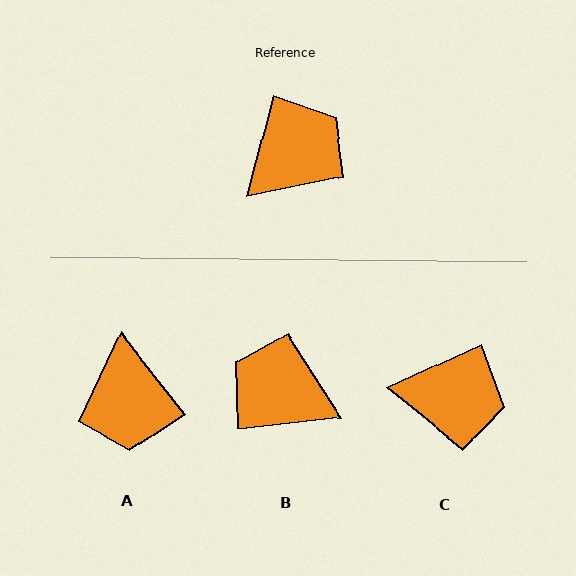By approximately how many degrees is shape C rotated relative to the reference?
Approximately 51 degrees clockwise.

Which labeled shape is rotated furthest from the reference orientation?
A, about 127 degrees away.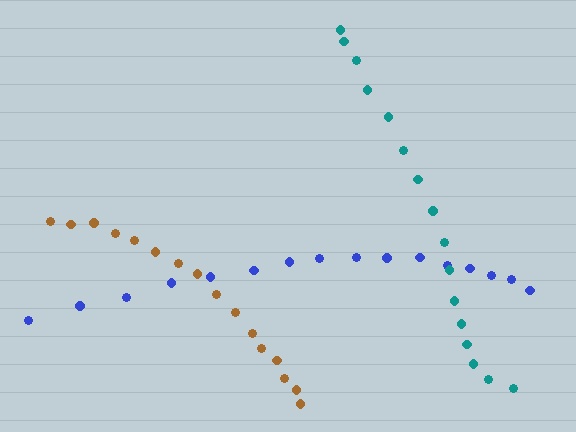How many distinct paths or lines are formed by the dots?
There are 3 distinct paths.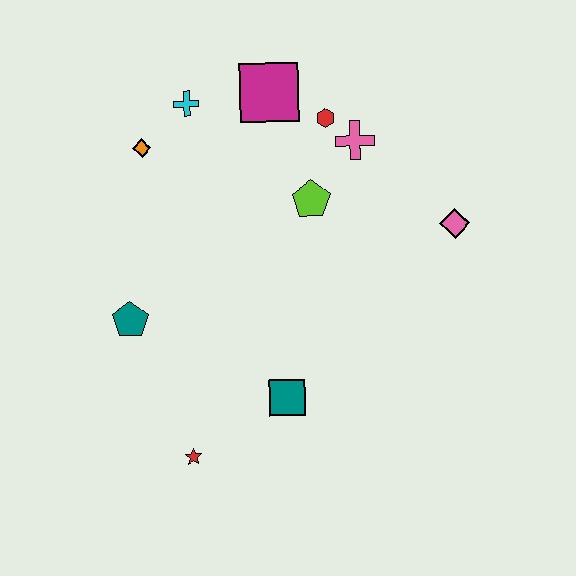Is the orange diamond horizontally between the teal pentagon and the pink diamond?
Yes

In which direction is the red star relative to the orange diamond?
The red star is below the orange diamond.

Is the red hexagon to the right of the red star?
Yes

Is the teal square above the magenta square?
No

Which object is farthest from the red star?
The magenta square is farthest from the red star.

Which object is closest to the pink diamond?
The pink cross is closest to the pink diamond.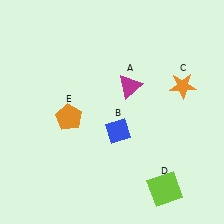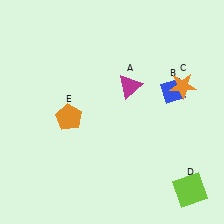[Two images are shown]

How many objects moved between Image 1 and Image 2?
2 objects moved between the two images.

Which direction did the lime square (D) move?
The lime square (D) moved right.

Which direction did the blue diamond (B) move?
The blue diamond (B) moved right.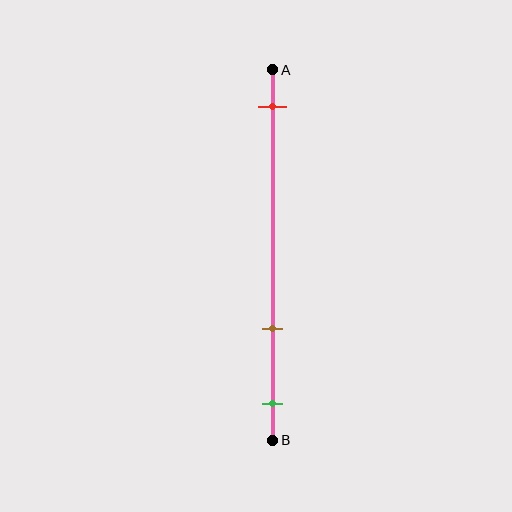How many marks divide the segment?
There are 3 marks dividing the segment.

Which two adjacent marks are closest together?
The brown and green marks are the closest adjacent pair.